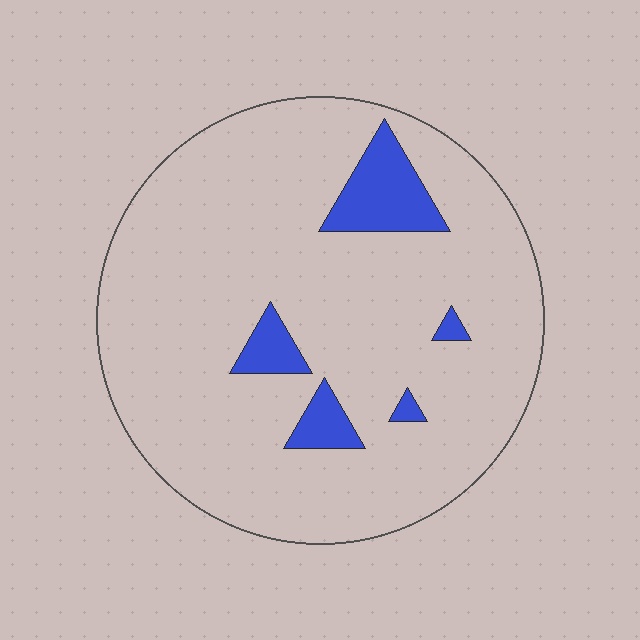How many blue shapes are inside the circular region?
5.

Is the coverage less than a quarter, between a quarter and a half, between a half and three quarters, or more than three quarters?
Less than a quarter.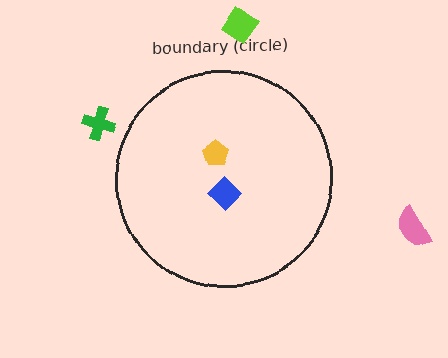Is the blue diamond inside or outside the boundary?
Inside.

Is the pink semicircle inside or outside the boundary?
Outside.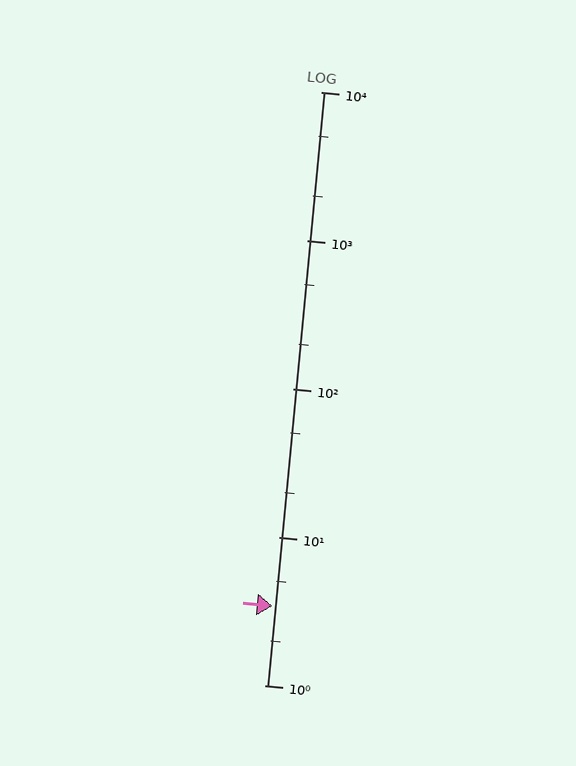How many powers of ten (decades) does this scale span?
The scale spans 4 decades, from 1 to 10000.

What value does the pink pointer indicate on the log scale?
The pointer indicates approximately 3.4.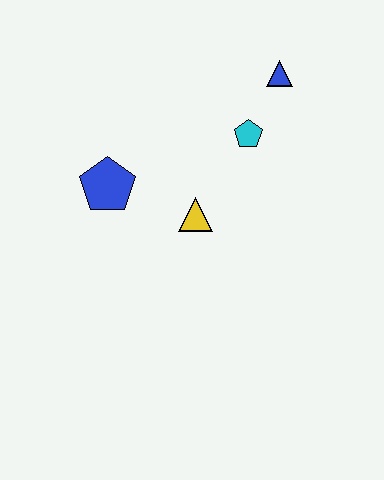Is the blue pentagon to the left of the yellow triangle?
Yes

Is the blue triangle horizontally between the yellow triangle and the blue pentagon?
No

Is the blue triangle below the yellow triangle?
No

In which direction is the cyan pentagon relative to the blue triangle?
The cyan pentagon is below the blue triangle.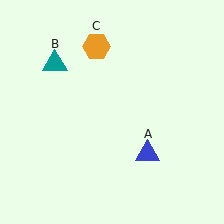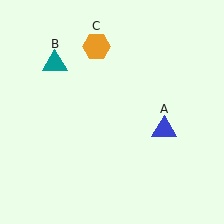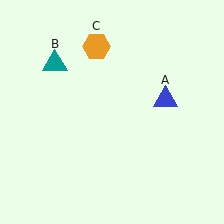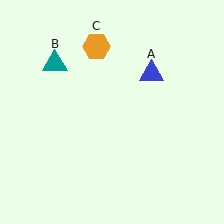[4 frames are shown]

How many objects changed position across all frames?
1 object changed position: blue triangle (object A).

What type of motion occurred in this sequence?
The blue triangle (object A) rotated counterclockwise around the center of the scene.